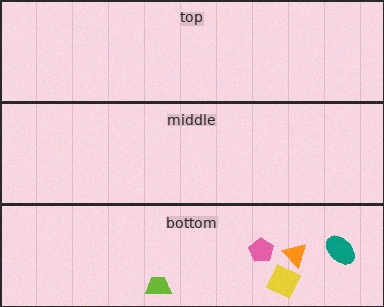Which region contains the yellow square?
The bottom region.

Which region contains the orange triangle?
The bottom region.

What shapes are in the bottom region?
The pink pentagon, the lime trapezoid, the yellow square, the teal ellipse, the orange triangle.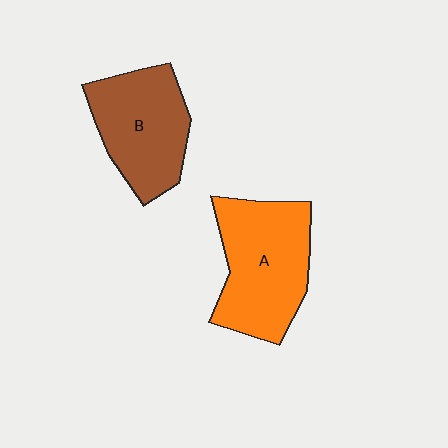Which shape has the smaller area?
Shape B (brown).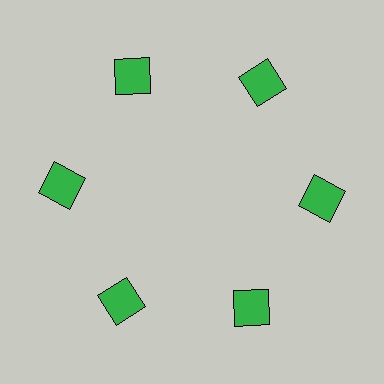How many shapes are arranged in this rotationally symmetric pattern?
There are 6 shapes, arranged in 6 groups of 1.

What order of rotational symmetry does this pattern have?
This pattern has 6-fold rotational symmetry.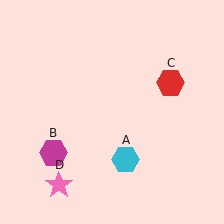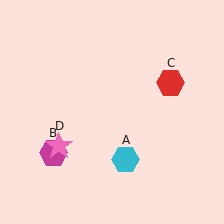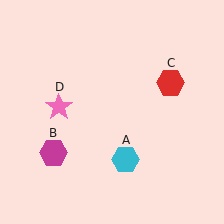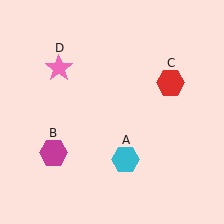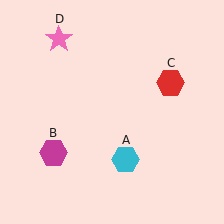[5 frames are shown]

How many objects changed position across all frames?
1 object changed position: pink star (object D).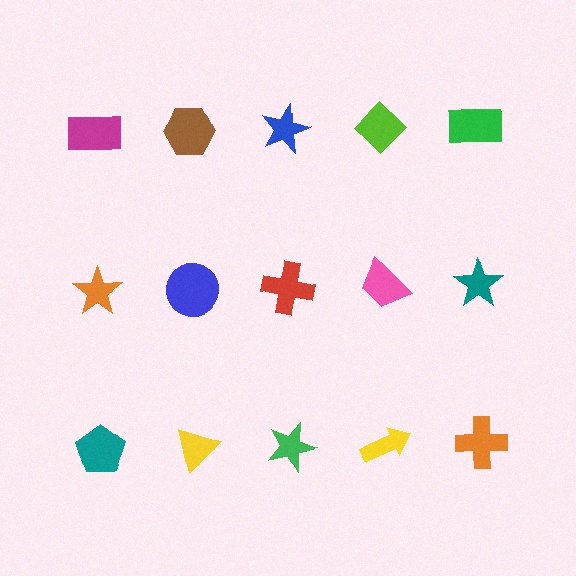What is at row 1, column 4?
A lime diamond.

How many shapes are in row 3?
5 shapes.